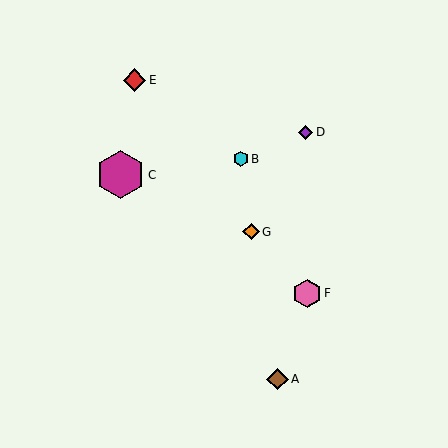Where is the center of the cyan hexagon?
The center of the cyan hexagon is at (241, 159).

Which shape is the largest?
The magenta hexagon (labeled C) is the largest.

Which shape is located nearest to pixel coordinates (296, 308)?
The pink hexagon (labeled F) at (307, 293) is nearest to that location.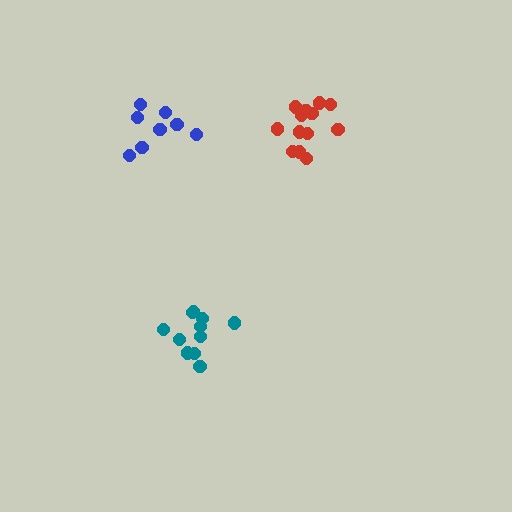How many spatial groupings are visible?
There are 3 spatial groupings.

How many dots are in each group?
Group 1: 8 dots, Group 2: 11 dots, Group 3: 13 dots (32 total).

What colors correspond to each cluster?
The clusters are colored: blue, teal, red.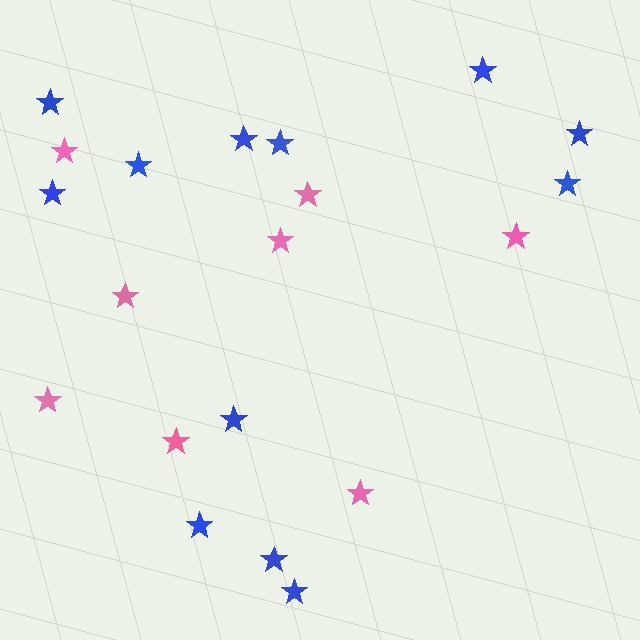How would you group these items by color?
There are 2 groups: one group of blue stars (12) and one group of pink stars (8).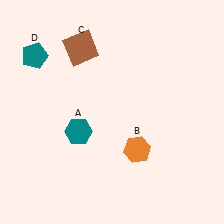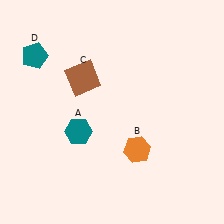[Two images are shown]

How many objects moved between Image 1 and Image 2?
1 object moved between the two images.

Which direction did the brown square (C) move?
The brown square (C) moved down.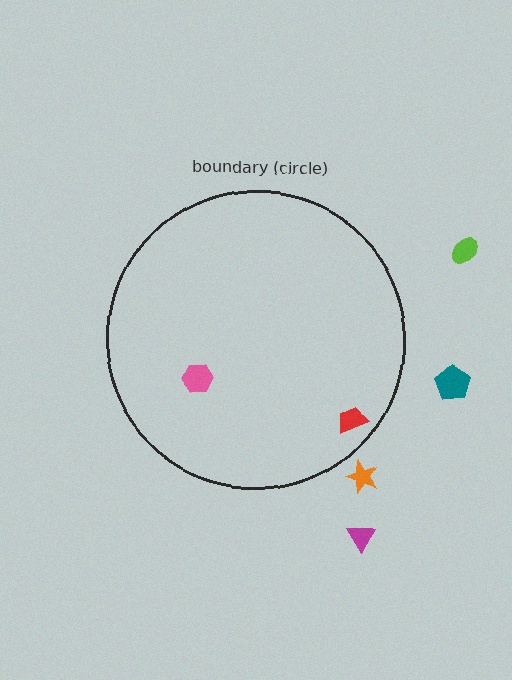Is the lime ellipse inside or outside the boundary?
Outside.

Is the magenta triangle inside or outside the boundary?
Outside.